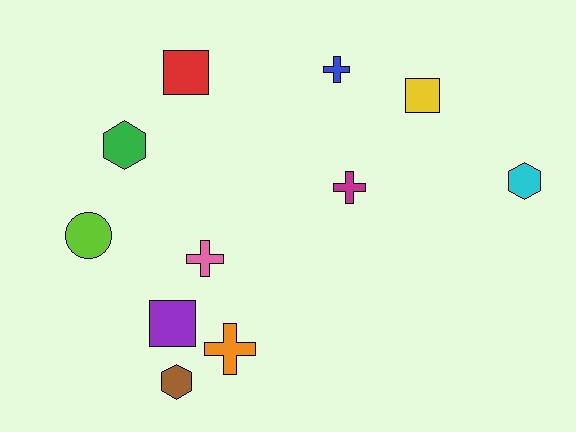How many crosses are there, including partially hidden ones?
There are 4 crosses.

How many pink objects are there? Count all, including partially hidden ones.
There is 1 pink object.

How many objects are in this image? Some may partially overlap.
There are 11 objects.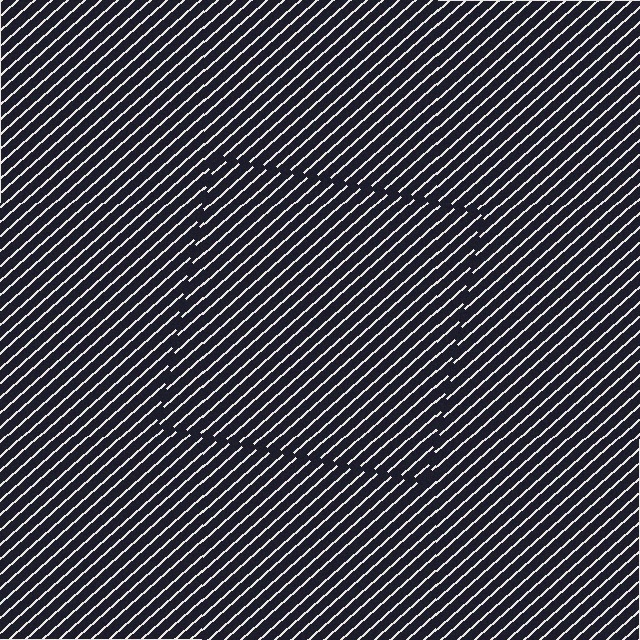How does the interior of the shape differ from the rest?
The interior of the shape contains the same grating, shifted by half a period — the contour is defined by the phase discontinuity where line-ends from the inner and outer gratings abut.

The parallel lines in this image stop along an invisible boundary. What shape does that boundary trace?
An illusory square. The interior of the shape contains the same grating, shifted by half a period — the contour is defined by the phase discontinuity where line-ends from the inner and outer gratings abut.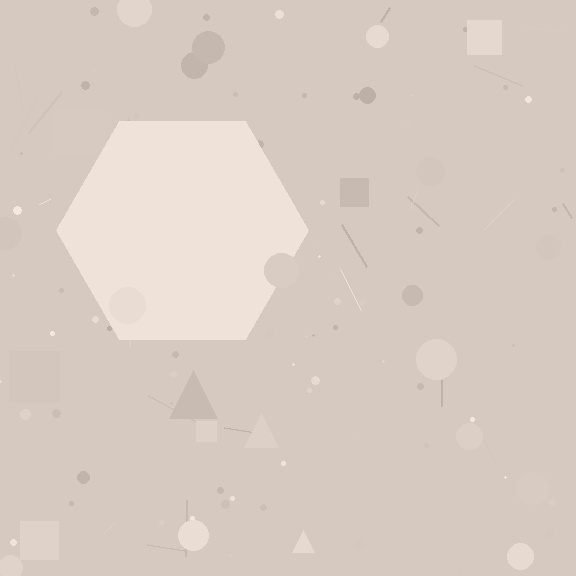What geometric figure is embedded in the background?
A hexagon is embedded in the background.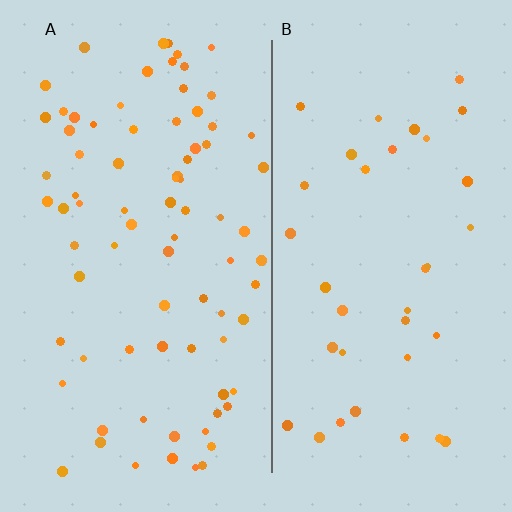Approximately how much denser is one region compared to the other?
Approximately 2.2× — region A over region B.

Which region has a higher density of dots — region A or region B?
A (the left).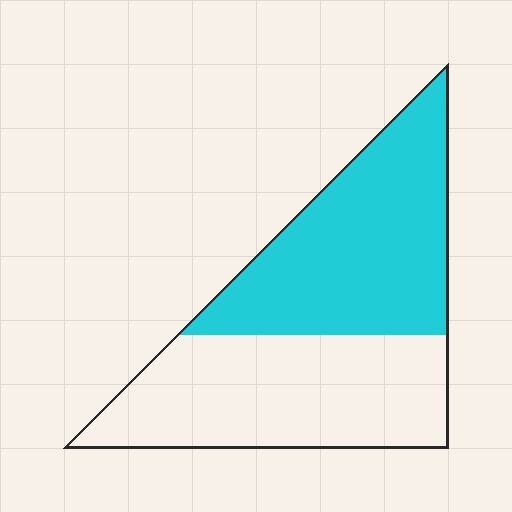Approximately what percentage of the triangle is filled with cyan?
Approximately 50%.